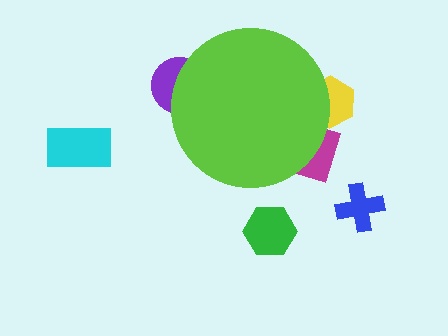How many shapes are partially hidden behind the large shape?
3 shapes are partially hidden.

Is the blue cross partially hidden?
No, the blue cross is fully visible.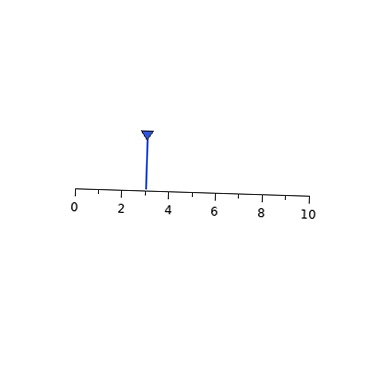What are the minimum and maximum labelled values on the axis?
The axis runs from 0 to 10.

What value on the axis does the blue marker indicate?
The marker indicates approximately 3.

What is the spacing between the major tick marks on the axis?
The major ticks are spaced 2 apart.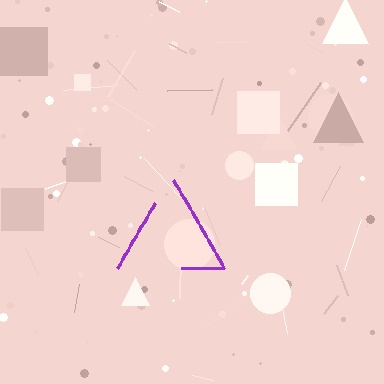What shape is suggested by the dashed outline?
The dashed outline suggests a triangle.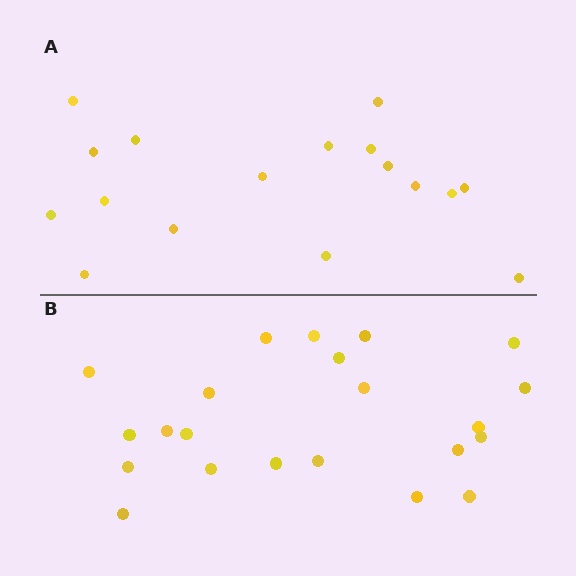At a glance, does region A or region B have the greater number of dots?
Region B (the bottom region) has more dots.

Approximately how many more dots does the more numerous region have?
Region B has about 5 more dots than region A.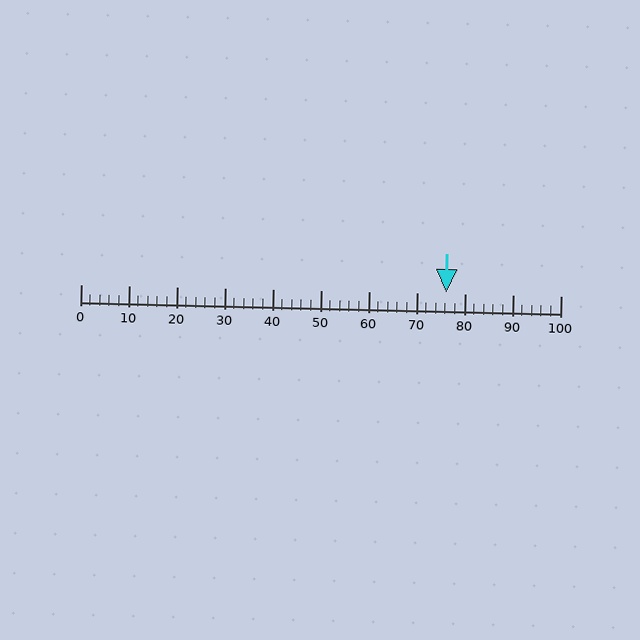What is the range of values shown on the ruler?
The ruler shows values from 0 to 100.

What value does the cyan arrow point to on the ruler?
The cyan arrow points to approximately 76.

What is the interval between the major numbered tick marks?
The major tick marks are spaced 10 units apart.